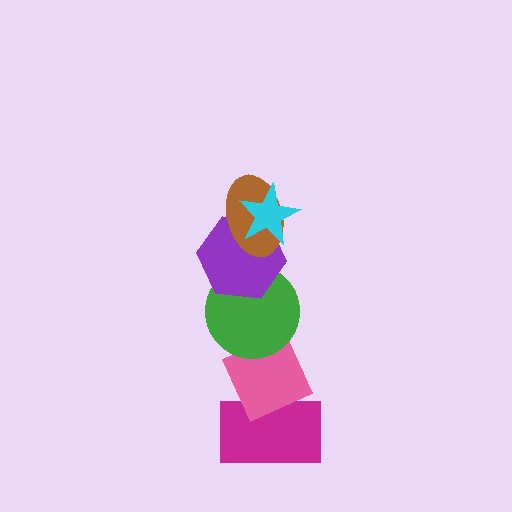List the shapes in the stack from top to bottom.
From top to bottom: the cyan star, the brown ellipse, the purple hexagon, the green circle, the pink diamond, the magenta rectangle.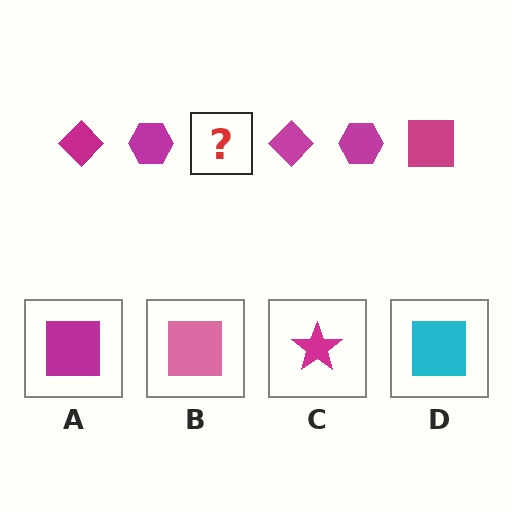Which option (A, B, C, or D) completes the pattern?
A.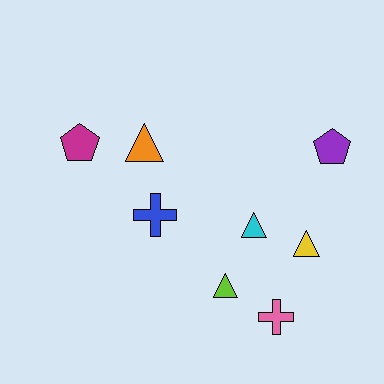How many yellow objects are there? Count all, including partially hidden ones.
There is 1 yellow object.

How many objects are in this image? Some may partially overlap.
There are 8 objects.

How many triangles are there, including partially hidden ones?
There are 4 triangles.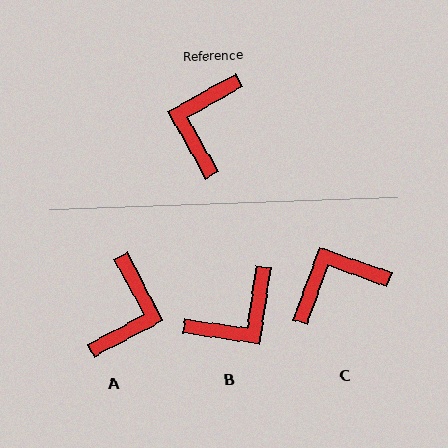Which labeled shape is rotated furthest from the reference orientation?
A, about 178 degrees away.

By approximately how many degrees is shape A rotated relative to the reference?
Approximately 178 degrees counter-clockwise.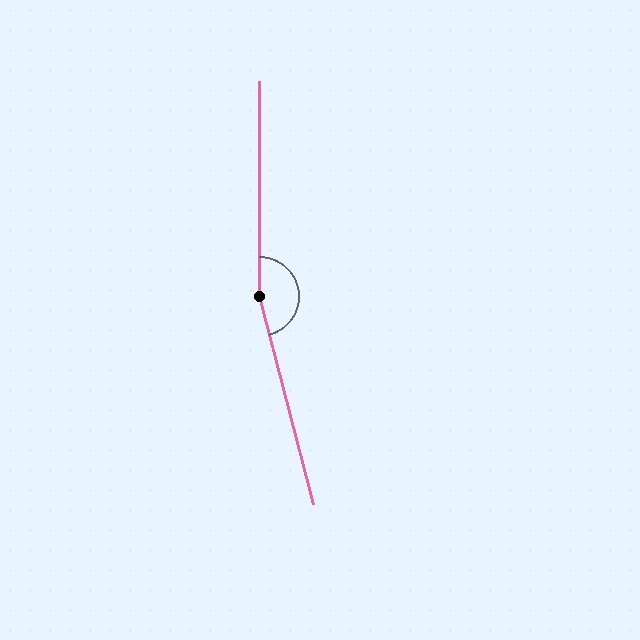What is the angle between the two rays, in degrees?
Approximately 165 degrees.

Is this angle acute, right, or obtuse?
It is obtuse.